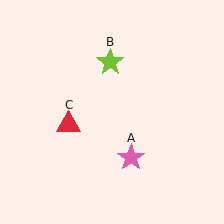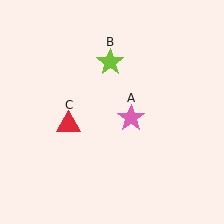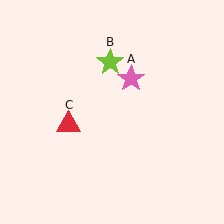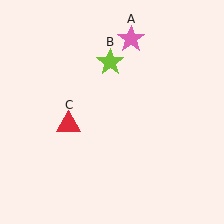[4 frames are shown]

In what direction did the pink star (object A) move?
The pink star (object A) moved up.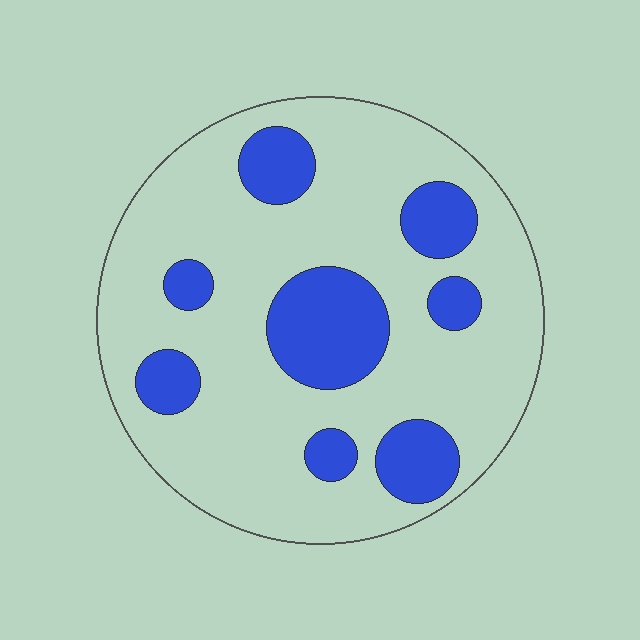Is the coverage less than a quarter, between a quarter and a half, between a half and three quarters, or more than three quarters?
Less than a quarter.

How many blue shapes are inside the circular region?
8.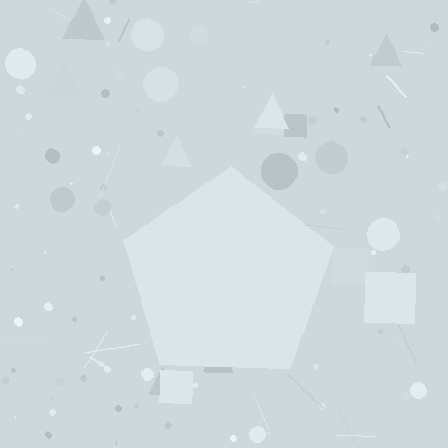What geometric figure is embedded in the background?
A pentagon is embedded in the background.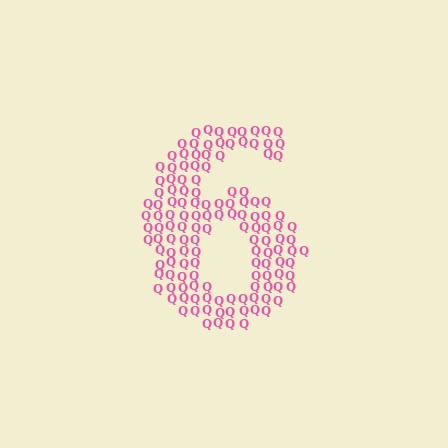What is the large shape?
The large shape is the digit 6.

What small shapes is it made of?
It is made of small letter Q's.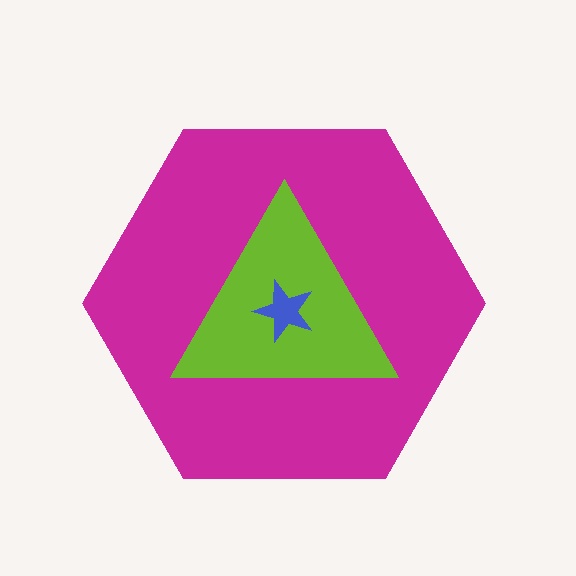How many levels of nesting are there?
3.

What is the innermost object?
The blue star.